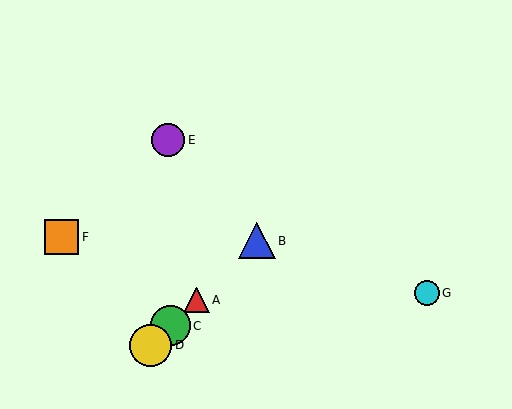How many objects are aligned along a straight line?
4 objects (A, B, C, D) are aligned along a straight line.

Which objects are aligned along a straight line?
Objects A, B, C, D are aligned along a straight line.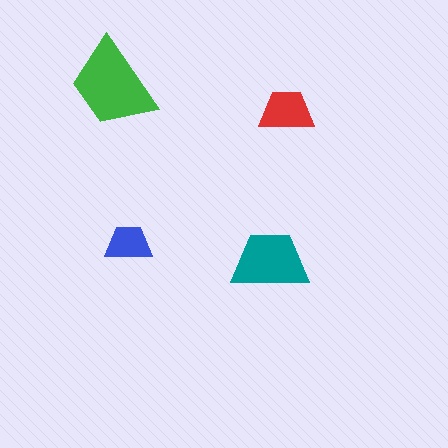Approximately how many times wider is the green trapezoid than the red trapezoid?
About 1.5 times wider.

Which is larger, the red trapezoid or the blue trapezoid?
The red one.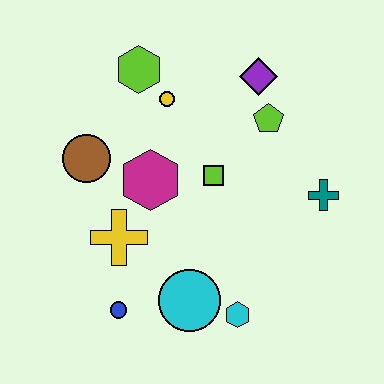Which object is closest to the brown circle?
The magenta hexagon is closest to the brown circle.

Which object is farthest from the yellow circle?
The cyan hexagon is farthest from the yellow circle.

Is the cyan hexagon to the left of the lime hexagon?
No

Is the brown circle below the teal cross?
No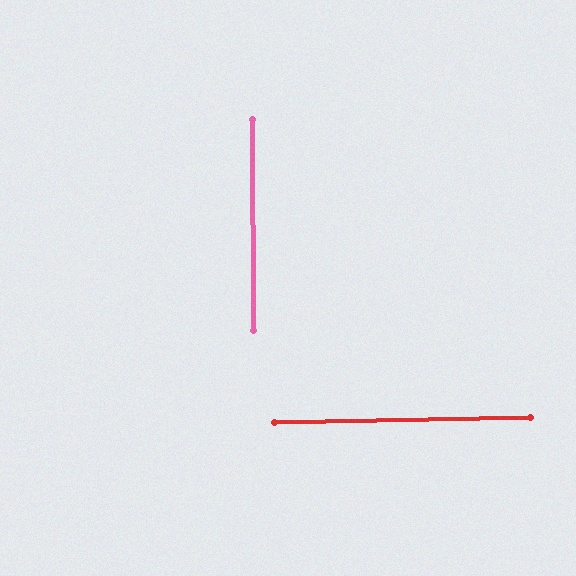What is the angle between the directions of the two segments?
Approximately 89 degrees.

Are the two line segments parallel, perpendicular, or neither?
Perpendicular — they meet at approximately 89°.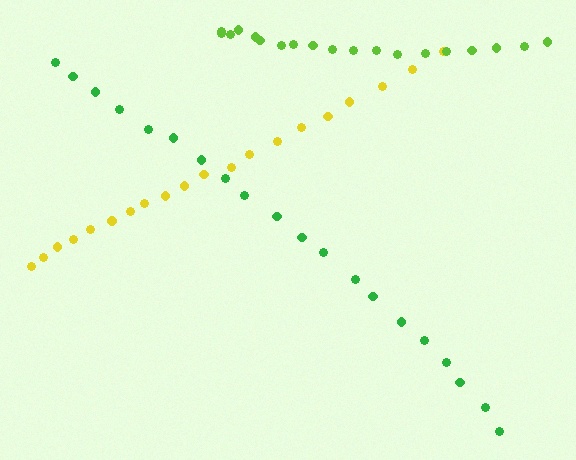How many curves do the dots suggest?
There are 3 distinct paths.